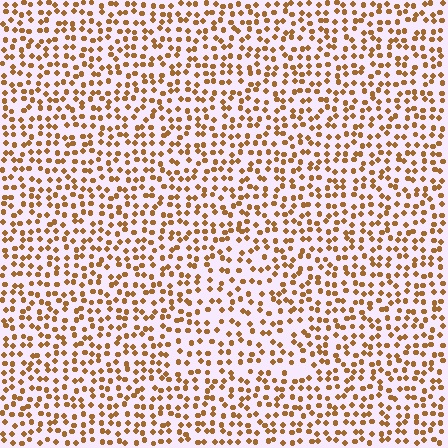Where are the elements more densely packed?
The elements are more densely packed outside the triangle boundary.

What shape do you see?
I see a triangle.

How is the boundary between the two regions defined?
The boundary is defined by a change in element density (approximately 1.4x ratio). All elements are the same color, size, and shape.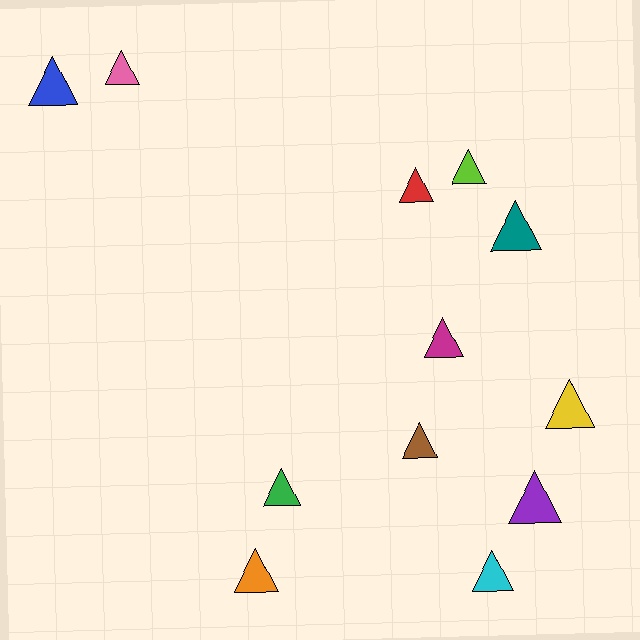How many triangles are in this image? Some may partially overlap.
There are 12 triangles.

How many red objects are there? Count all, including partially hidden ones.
There is 1 red object.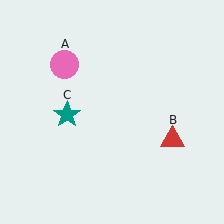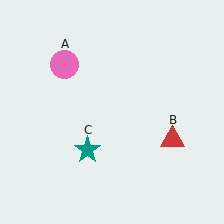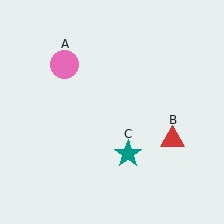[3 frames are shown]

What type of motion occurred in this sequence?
The teal star (object C) rotated counterclockwise around the center of the scene.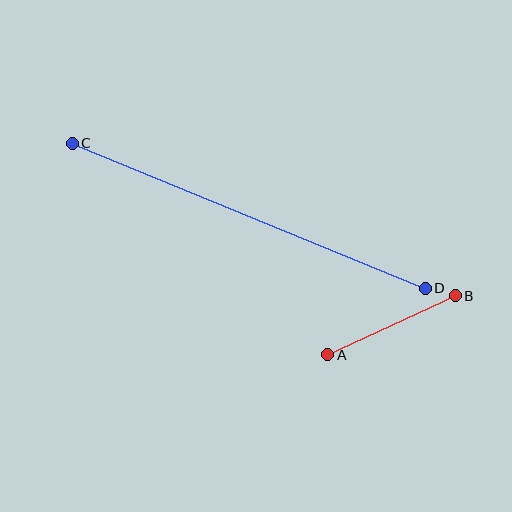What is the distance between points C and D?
The distance is approximately 381 pixels.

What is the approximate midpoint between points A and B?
The midpoint is at approximately (391, 325) pixels.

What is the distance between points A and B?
The distance is approximately 141 pixels.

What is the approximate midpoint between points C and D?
The midpoint is at approximately (249, 216) pixels.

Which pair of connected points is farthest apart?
Points C and D are farthest apart.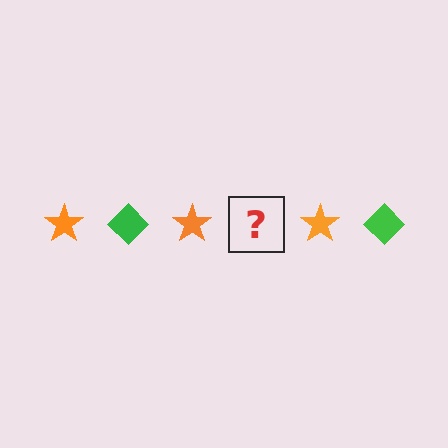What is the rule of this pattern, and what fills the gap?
The rule is that the pattern alternates between orange star and green diamond. The gap should be filled with a green diamond.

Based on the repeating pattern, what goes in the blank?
The blank should be a green diamond.